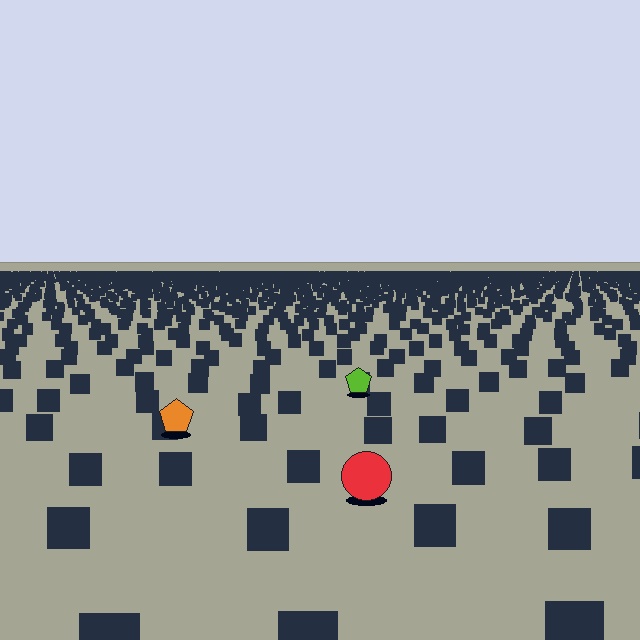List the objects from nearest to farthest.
From nearest to farthest: the red circle, the orange pentagon, the lime pentagon.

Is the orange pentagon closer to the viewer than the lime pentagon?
Yes. The orange pentagon is closer — you can tell from the texture gradient: the ground texture is coarser near it.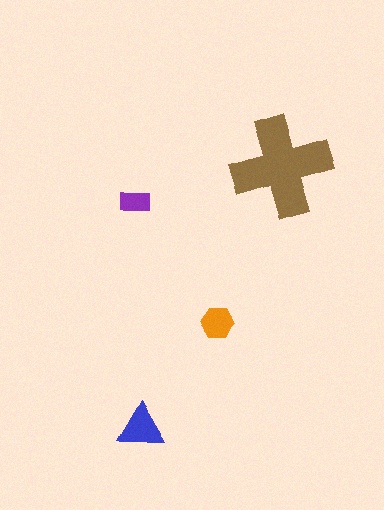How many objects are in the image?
There are 4 objects in the image.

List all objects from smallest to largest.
The purple rectangle, the orange hexagon, the blue triangle, the brown cross.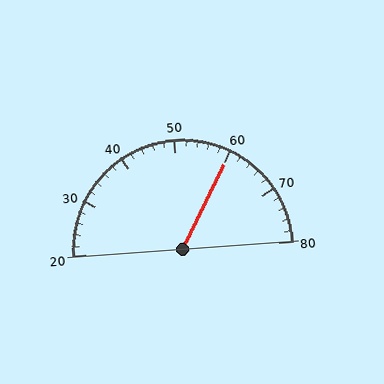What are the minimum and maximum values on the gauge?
The gauge ranges from 20 to 80.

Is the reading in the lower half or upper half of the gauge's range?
The reading is in the upper half of the range (20 to 80).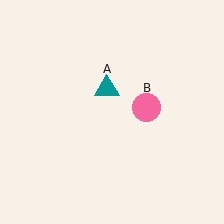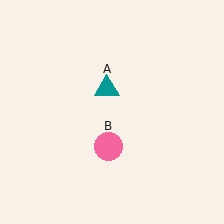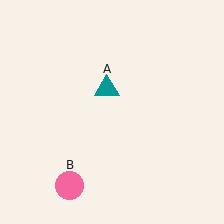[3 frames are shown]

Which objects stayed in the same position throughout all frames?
Teal triangle (object A) remained stationary.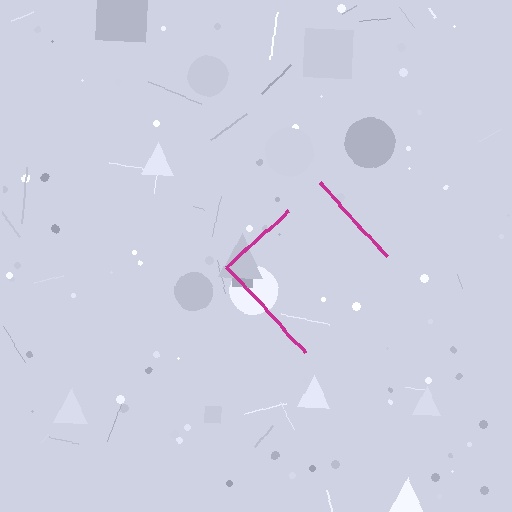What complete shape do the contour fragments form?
The contour fragments form a diamond.